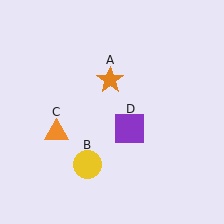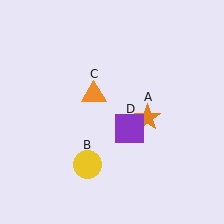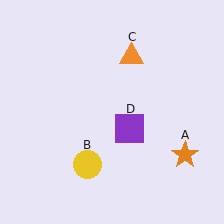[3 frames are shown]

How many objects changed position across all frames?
2 objects changed position: orange star (object A), orange triangle (object C).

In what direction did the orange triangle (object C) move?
The orange triangle (object C) moved up and to the right.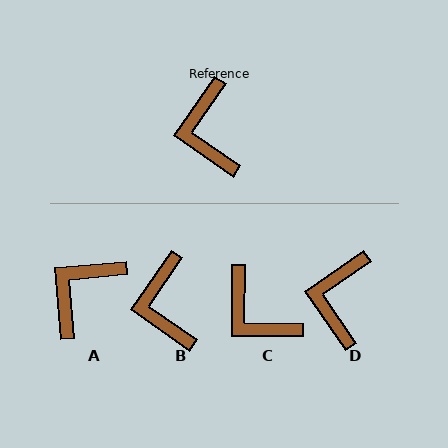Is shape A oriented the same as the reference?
No, it is off by about 50 degrees.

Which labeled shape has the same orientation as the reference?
B.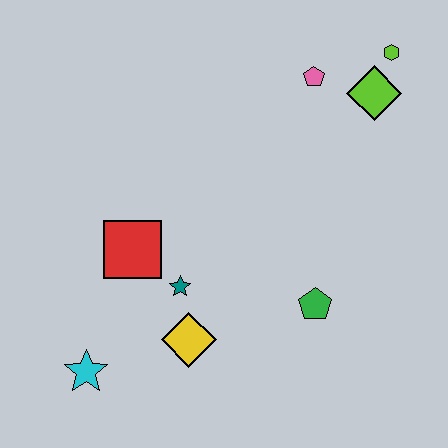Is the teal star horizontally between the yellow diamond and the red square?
Yes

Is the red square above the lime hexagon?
No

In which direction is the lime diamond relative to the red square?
The lime diamond is to the right of the red square.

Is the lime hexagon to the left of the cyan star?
No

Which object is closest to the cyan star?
The yellow diamond is closest to the cyan star.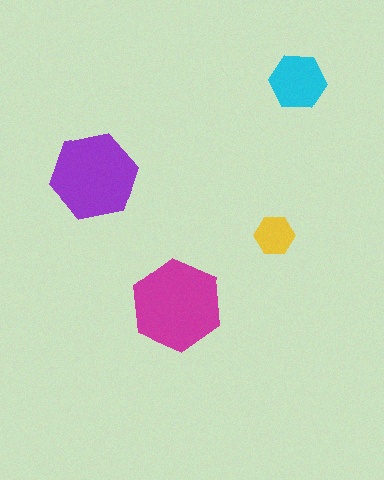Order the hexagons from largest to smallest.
the magenta one, the purple one, the cyan one, the yellow one.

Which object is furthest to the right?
The cyan hexagon is rightmost.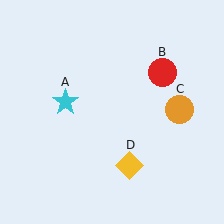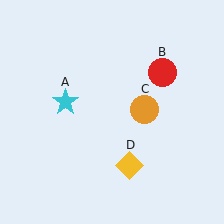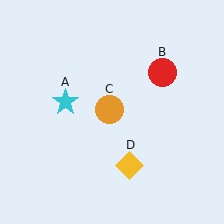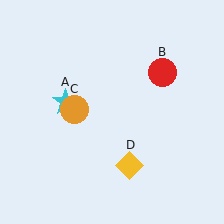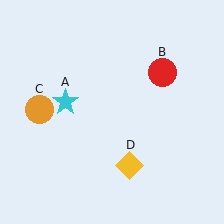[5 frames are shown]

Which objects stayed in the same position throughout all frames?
Cyan star (object A) and red circle (object B) and yellow diamond (object D) remained stationary.